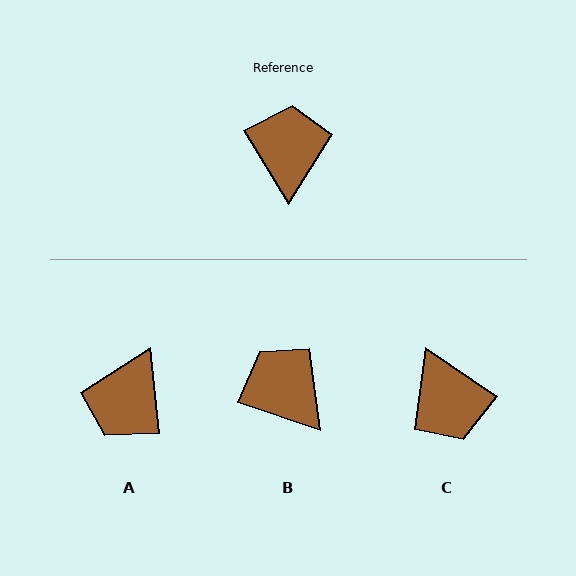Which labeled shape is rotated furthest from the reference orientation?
C, about 155 degrees away.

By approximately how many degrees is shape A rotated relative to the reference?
Approximately 155 degrees counter-clockwise.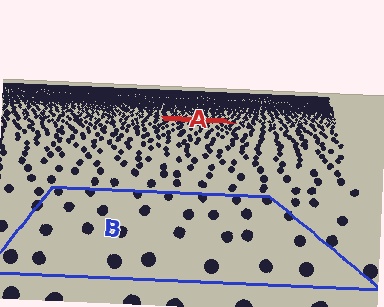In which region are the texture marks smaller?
The texture marks are smaller in region A, because it is farther away.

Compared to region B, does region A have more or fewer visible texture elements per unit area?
Region A has more texture elements per unit area — they are packed more densely because it is farther away.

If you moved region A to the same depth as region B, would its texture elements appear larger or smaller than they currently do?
They would appear larger. At a closer depth, the same texture elements are projected at a bigger on-screen size.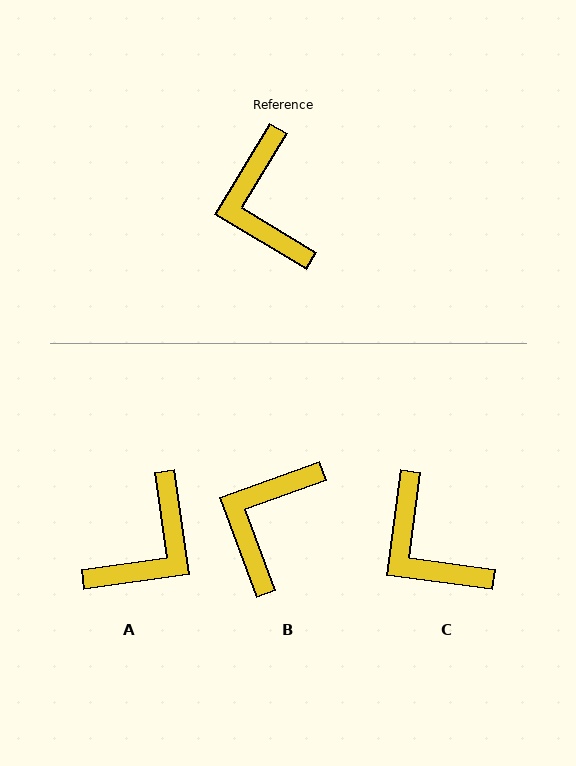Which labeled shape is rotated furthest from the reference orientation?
A, about 129 degrees away.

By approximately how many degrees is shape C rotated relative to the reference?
Approximately 23 degrees counter-clockwise.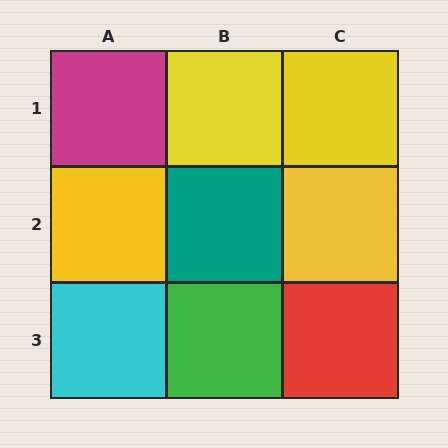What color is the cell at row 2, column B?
Teal.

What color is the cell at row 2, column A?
Yellow.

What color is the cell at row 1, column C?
Yellow.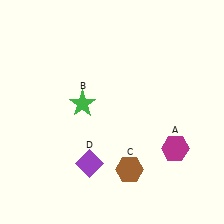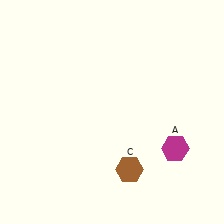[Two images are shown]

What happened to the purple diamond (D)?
The purple diamond (D) was removed in Image 2. It was in the bottom-left area of Image 1.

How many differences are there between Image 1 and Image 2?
There are 2 differences between the two images.